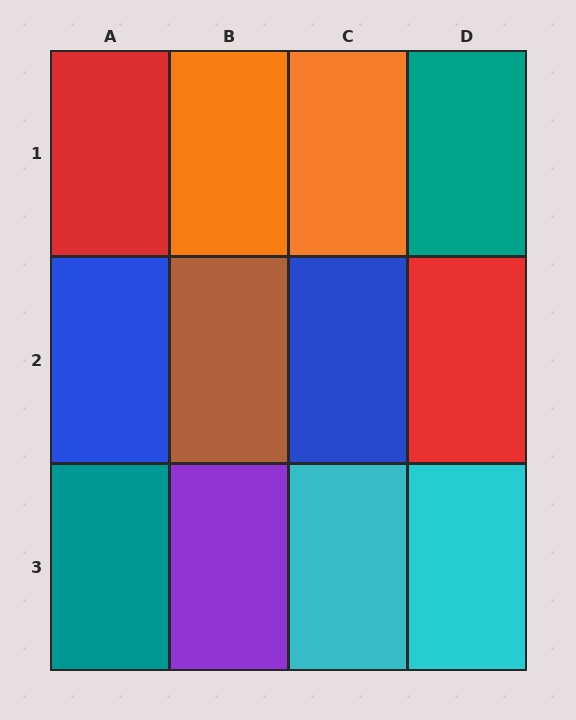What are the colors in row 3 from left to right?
Teal, purple, cyan, cyan.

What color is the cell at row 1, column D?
Teal.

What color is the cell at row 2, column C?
Blue.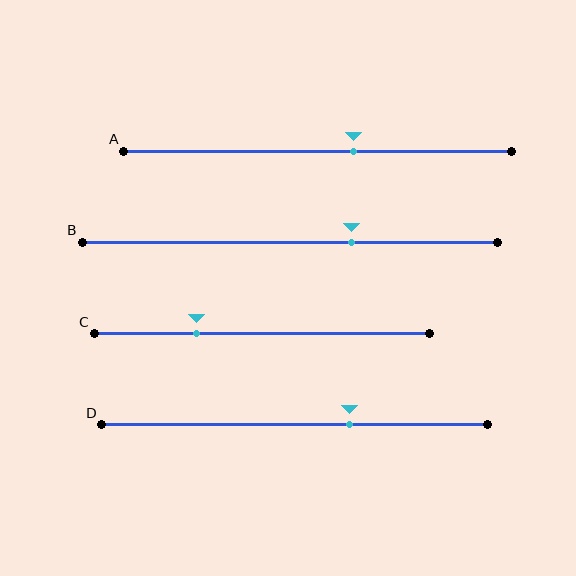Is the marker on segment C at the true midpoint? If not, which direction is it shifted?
No, the marker on segment C is shifted to the left by about 19% of the segment length.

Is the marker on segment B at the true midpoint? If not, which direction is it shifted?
No, the marker on segment B is shifted to the right by about 15% of the segment length.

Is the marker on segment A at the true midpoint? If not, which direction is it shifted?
No, the marker on segment A is shifted to the right by about 9% of the segment length.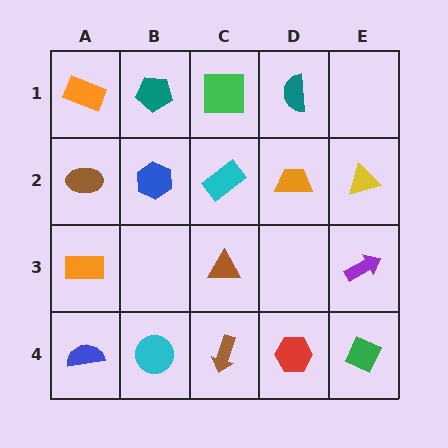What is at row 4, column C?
A brown arrow.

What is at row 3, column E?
A purple arrow.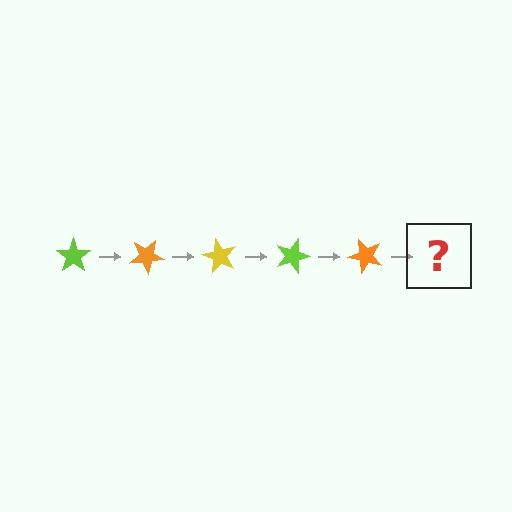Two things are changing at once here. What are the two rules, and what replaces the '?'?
The two rules are that it rotates 30 degrees each step and the color cycles through lime, orange, and yellow. The '?' should be a yellow star, rotated 150 degrees from the start.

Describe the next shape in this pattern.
It should be a yellow star, rotated 150 degrees from the start.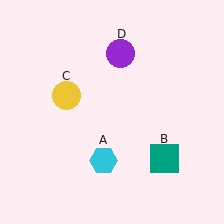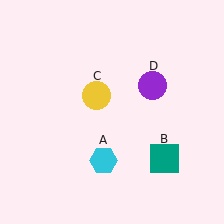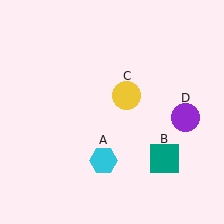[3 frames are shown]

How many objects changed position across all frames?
2 objects changed position: yellow circle (object C), purple circle (object D).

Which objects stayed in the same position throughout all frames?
Cyan hexagon (object A) and teal square (object B) remained stationary.